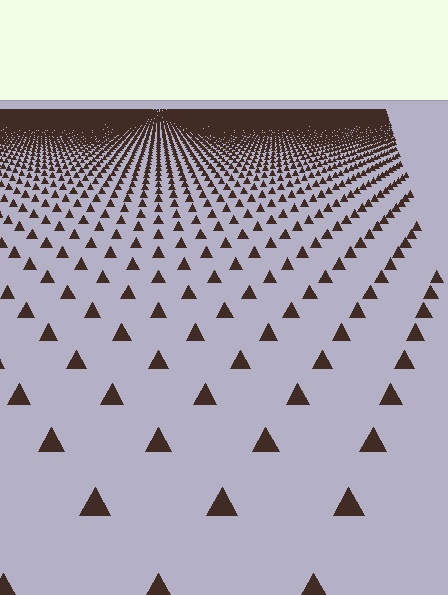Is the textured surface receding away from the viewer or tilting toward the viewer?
The surface is receding away from the viewer. Texture elements get smaller and denser toward the top.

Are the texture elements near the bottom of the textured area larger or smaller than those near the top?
Larger. Near the bottom, elements are closer to the viewer and appear at a bigger on-screen size.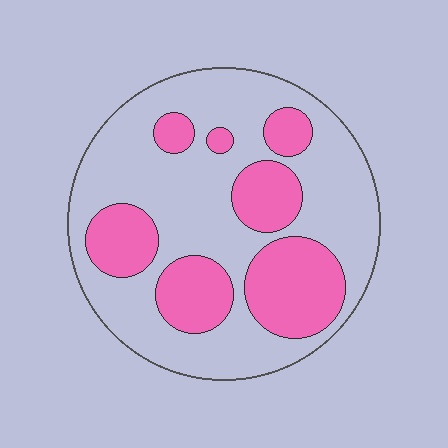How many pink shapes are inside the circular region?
7.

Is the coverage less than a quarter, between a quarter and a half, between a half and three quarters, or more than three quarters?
Between a quarter and a half.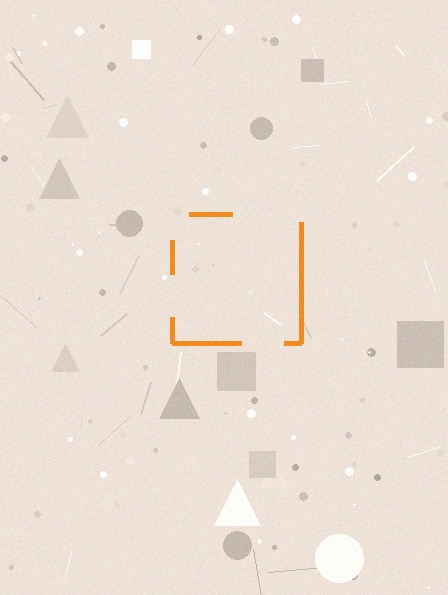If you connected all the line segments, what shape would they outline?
They would outline a square.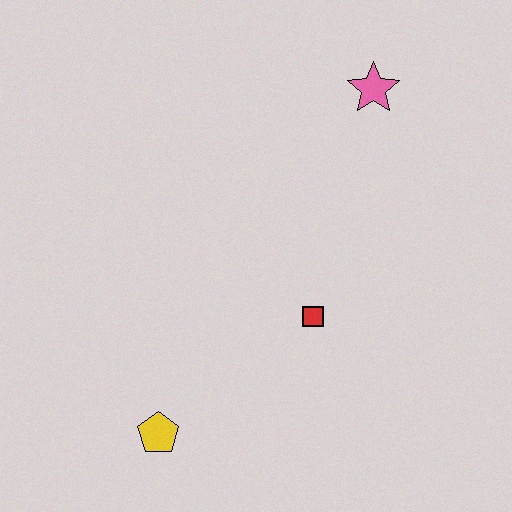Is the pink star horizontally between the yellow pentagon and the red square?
No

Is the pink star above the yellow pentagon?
Yes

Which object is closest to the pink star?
The red square is closest to the pink star.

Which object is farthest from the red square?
The pink star is farthest from the red square.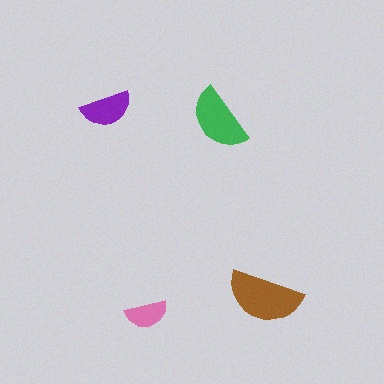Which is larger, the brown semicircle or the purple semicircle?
The brown one.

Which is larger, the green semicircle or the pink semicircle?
The green one.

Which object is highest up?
The purple semicircle is topmost.